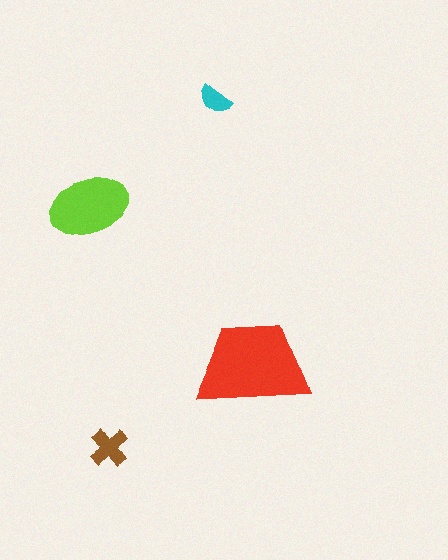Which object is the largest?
The red trapezoid.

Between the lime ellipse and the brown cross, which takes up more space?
The lime ellipse.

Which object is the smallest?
The cyan semicircle.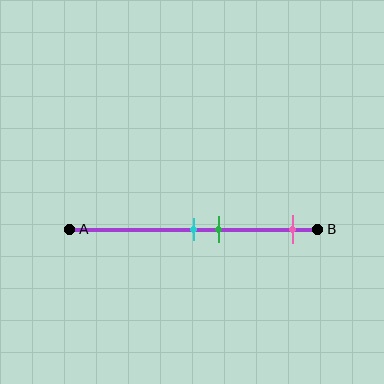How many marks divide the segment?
There are 3 marks dividing the segment.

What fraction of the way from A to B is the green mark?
The green mark is approximately 60% (0.6) of the way from A to B.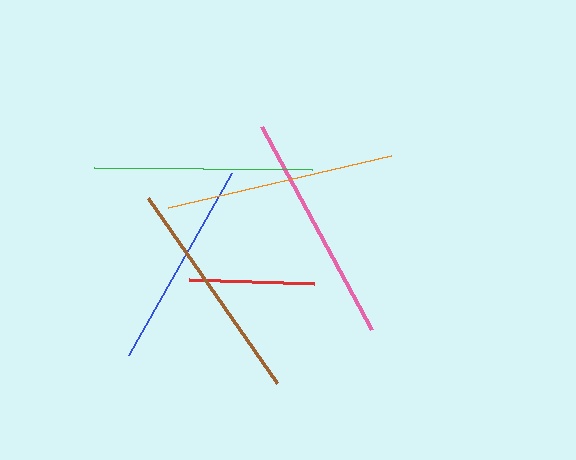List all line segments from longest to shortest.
From longest to shortest: pink, orange, brown, green, blue, red.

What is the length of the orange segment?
The orange segment is approximately 229 pixels long.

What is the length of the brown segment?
The brown segment is approximately 225 pixels long.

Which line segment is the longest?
The pink line is the longest at approximately 231 pixels.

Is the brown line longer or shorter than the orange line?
The orange line is longer than the brown line.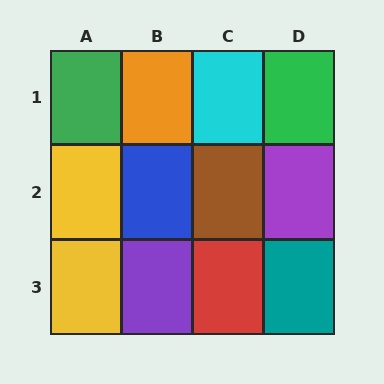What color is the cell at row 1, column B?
Orange.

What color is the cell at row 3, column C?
Red.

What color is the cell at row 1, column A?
Green.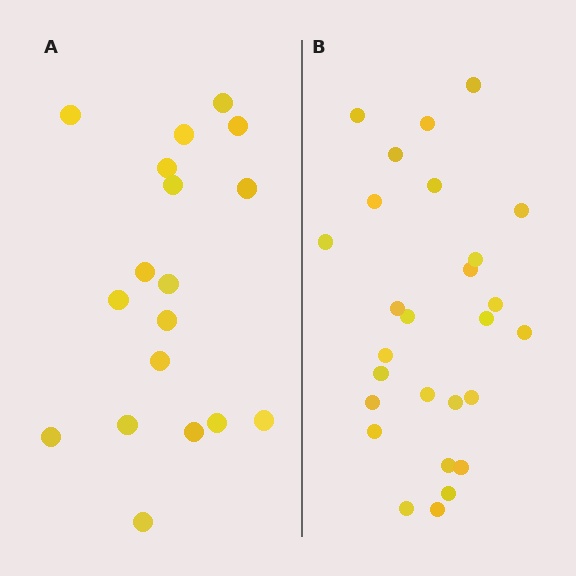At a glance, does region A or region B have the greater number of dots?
Region B (the right region) has more dots.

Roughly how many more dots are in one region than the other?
Region B has roughly 8 or so more dots than region A.